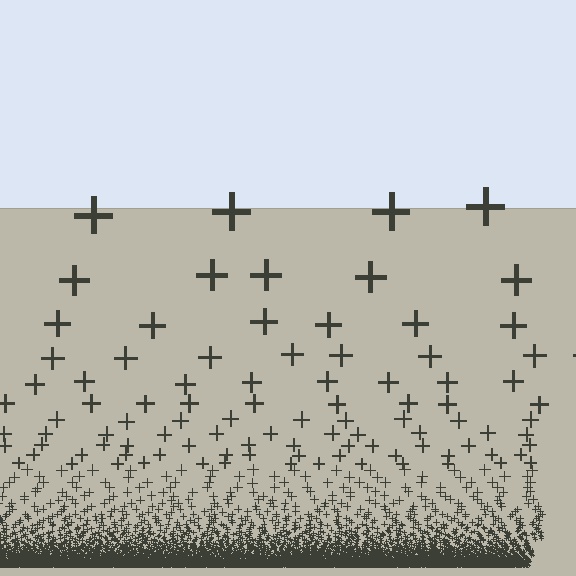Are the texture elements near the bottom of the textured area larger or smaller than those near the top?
Smaller. The gradient is inverted — elements near the bottom are smaller and denser.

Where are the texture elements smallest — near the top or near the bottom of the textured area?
Near the bottom.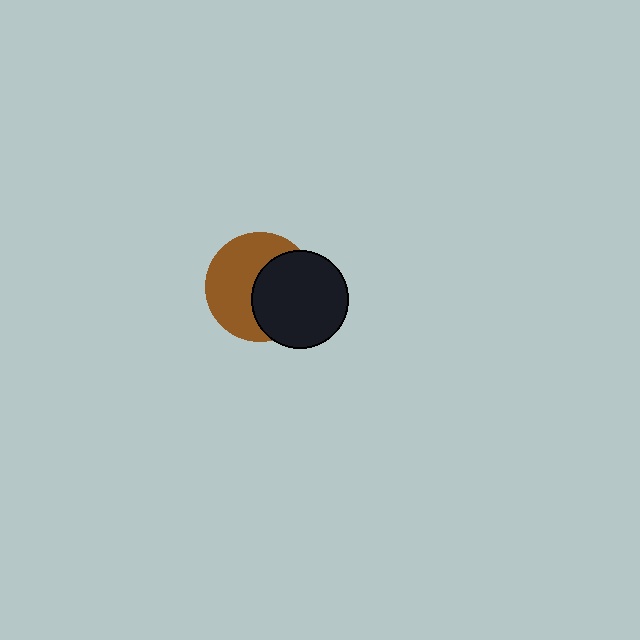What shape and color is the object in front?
The object in front is a black circle.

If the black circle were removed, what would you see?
You would see the complete brown circle.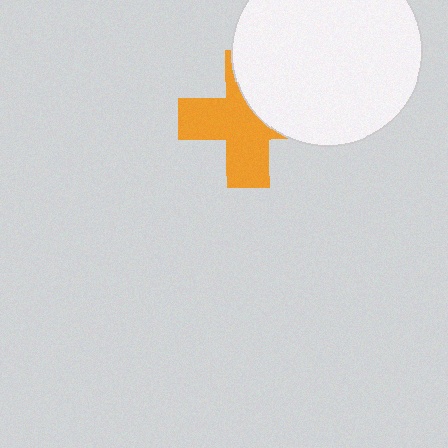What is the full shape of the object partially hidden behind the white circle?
The partially hidden object is an orange cross.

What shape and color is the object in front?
The object in front is a white circle.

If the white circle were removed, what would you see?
You would see the complete orange cross.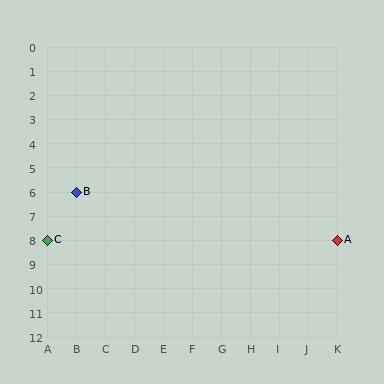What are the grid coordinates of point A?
Point A is at grid coordinates (K, 8).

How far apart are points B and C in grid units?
Points B and C are 1 column and 2 rows apart (about 2.2 grid units diagonally).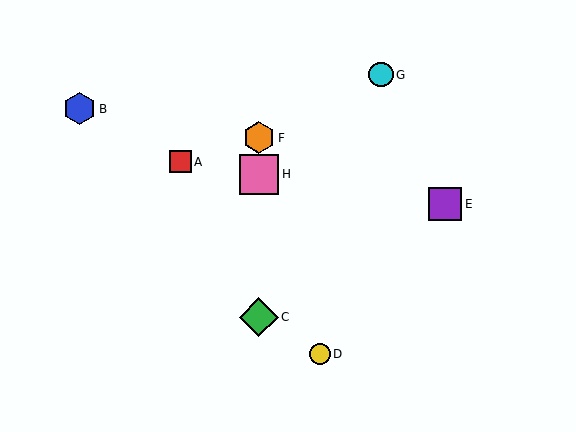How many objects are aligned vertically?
3 objects (C, F, H) are aligned vertically.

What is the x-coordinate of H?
Object H is at x≈259.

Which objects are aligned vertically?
Objects C, F, H are aligned vertically.